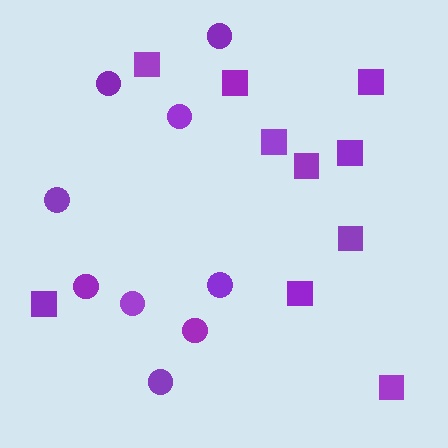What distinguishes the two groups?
There are 2 groups: one group of circles (9) and one group of squares (10).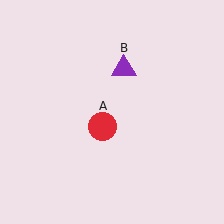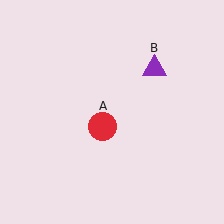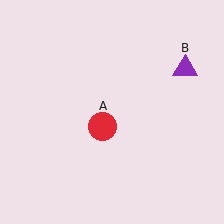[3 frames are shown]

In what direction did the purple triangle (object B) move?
The purple triangle (object B) moved right.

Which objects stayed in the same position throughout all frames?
Red circle (object A) remained stationary.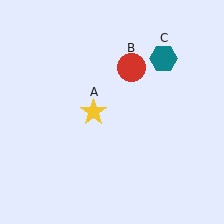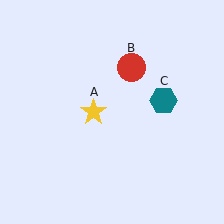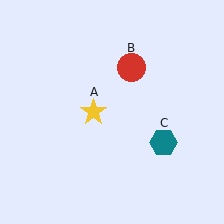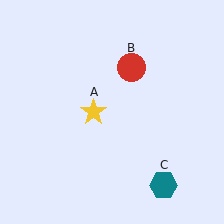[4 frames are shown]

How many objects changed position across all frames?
1 object changed position: teal hexagon (object C).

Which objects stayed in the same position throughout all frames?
Yellow star (object A) and red circle (object B) remained stationary.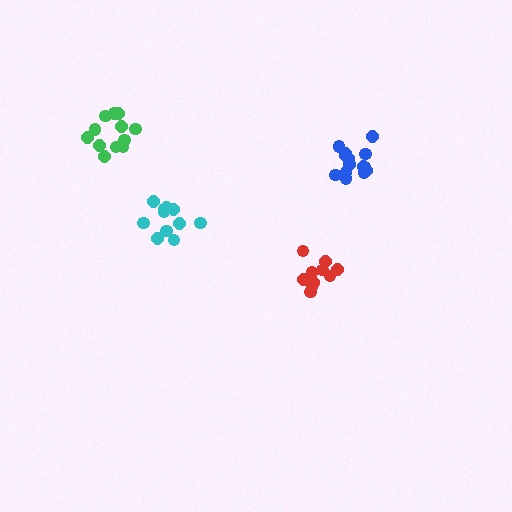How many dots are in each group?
Group 1: 14 dots, Group 2: 11 dots, Group 3: 10 dots, Group 4: 12 dots (47 total).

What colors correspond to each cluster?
The clusters are colored: blue, cyan, red, green.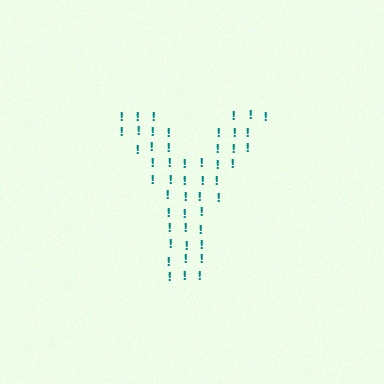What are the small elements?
The small elements are exclamation marks.